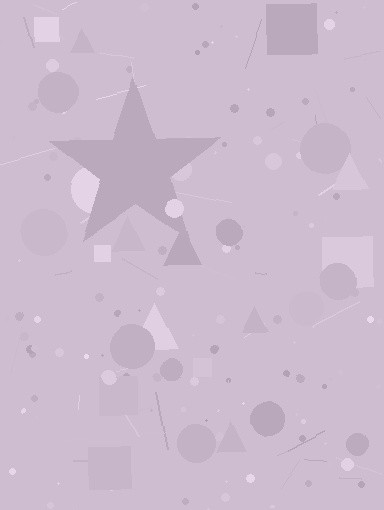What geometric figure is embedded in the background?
A star is embedded in the background.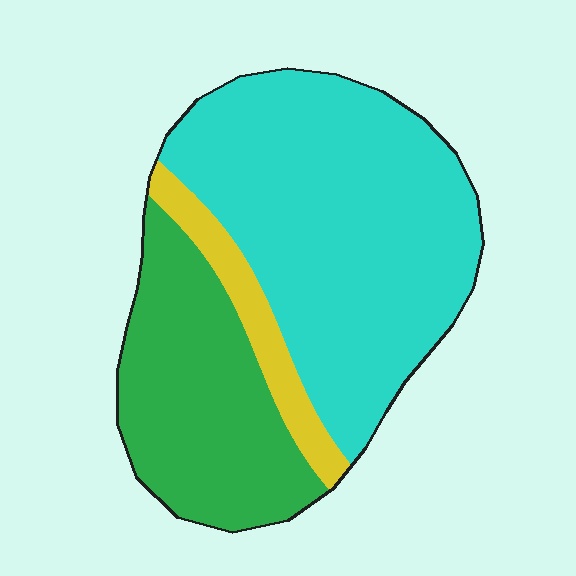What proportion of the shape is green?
Green covers about 30% of the shape.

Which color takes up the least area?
Yellow, at roughly 10%.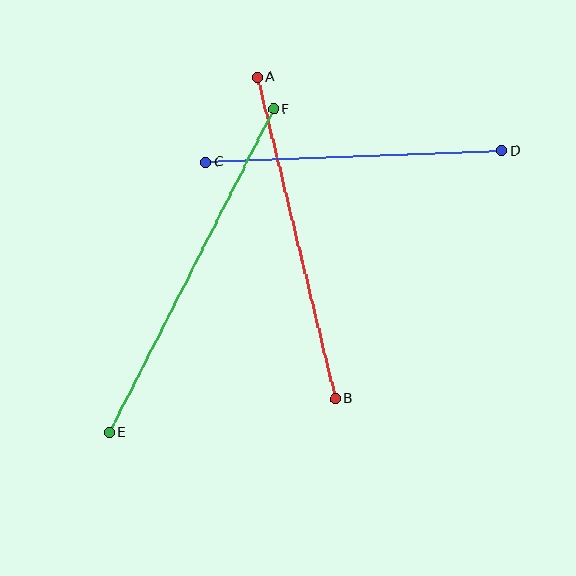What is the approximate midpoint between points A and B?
The midpoint is at approximately (296, 238) pixels.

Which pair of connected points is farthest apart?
Points E and F are farthest apart.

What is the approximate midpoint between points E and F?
The midpoint is at approximately (191, 271) pixels.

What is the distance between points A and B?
The distance is approximately 331 pixels.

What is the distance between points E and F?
The distance is approximately 362 pixels.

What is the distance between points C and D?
The distance is approximately 296 pixels.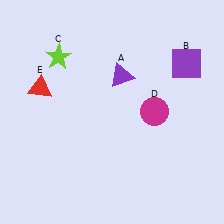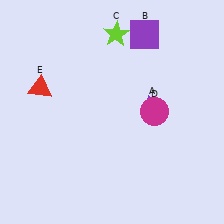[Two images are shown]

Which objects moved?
The objects that moved are: the purple triangle (A), the purple square (B), the lime star (C).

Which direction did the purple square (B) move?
The purple square (B) moved left.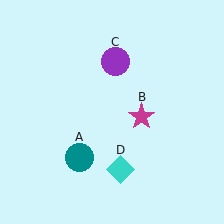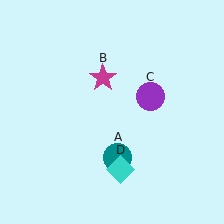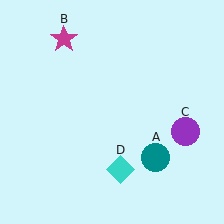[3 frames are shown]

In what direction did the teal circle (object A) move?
The teal circle (object A) moved right.